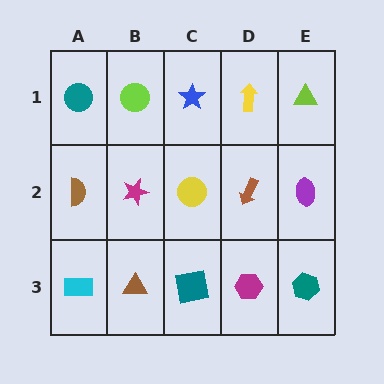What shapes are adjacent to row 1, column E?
A purple ellipse (row 2, column E), a yellow arrow (row 1, column D).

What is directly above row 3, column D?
A brown arrow.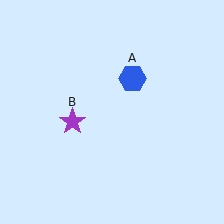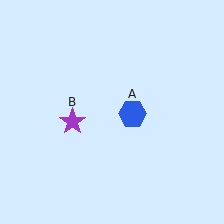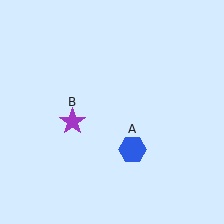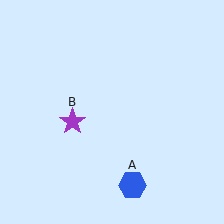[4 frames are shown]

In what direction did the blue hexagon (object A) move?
The blue hexagon (object A) moved down.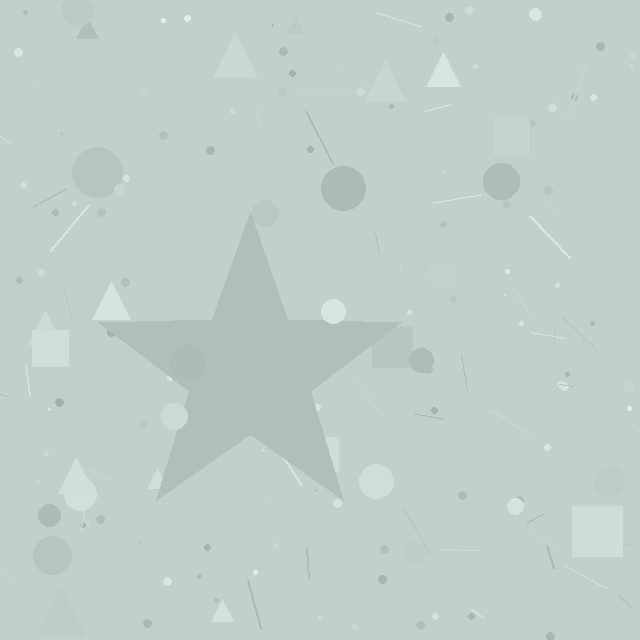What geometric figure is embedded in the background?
A star is embedded in the background.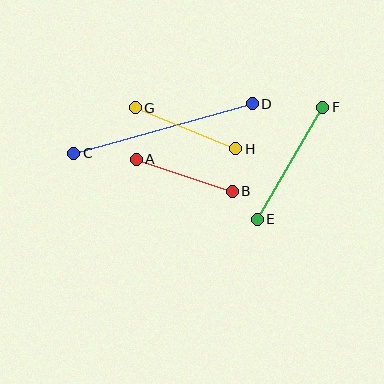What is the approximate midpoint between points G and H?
The midpoint is at approximately (186, 128) pixels.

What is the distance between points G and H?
The distance is approximately 108 pixels.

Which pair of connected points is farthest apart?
Points C and D are farthest apart.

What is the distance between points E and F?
The distance is approximately 130 pixels.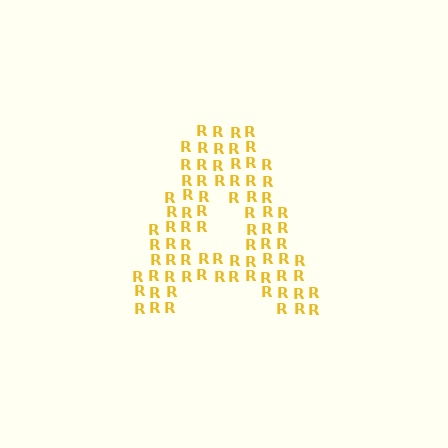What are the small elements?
The small elements are letter R's.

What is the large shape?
The large shape is the letter A.